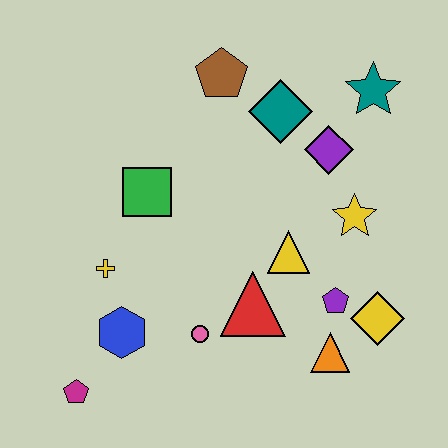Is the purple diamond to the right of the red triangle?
Yes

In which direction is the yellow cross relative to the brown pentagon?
The yellow cross is below the brown pentagon.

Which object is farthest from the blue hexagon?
The teal star is farthest from the blue hexagon.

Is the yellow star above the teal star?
No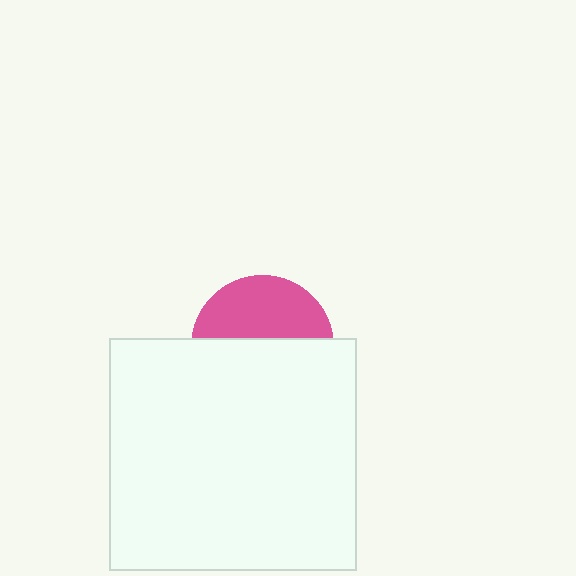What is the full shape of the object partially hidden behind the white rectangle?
The partially hidden object is a pink circle.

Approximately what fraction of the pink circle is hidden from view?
Roughly 58% of the pink circle is hidden behind the white rectangle.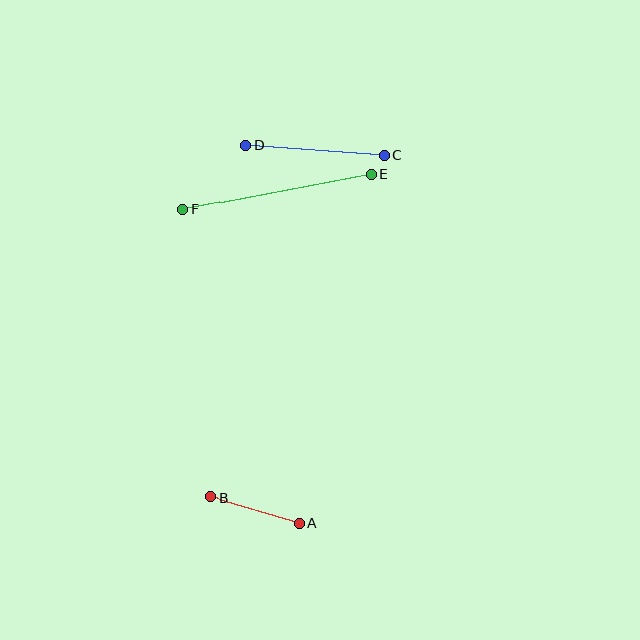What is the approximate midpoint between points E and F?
The midpoint is at approximately (277, 192) pixels.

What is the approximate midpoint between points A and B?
The midpoint is at approximately (255, 510) pixels.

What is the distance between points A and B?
The distance is approximately 92 pixels.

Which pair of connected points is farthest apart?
Points E and F are farthest apart.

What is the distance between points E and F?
The distance is approximately 192 pixels.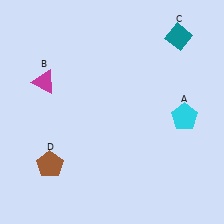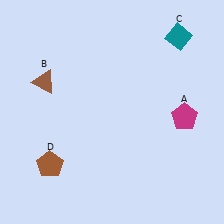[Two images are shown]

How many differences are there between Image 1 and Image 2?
There are 2 differences between the two images.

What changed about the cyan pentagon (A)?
In Image 1, A is cyan. In Image 2, it changed to magenta.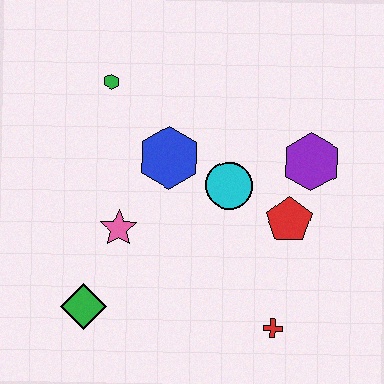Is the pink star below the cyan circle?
Yes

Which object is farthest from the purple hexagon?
The green diamond is farthest from the purple hexagon.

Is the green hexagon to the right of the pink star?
No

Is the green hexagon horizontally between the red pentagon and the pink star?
No